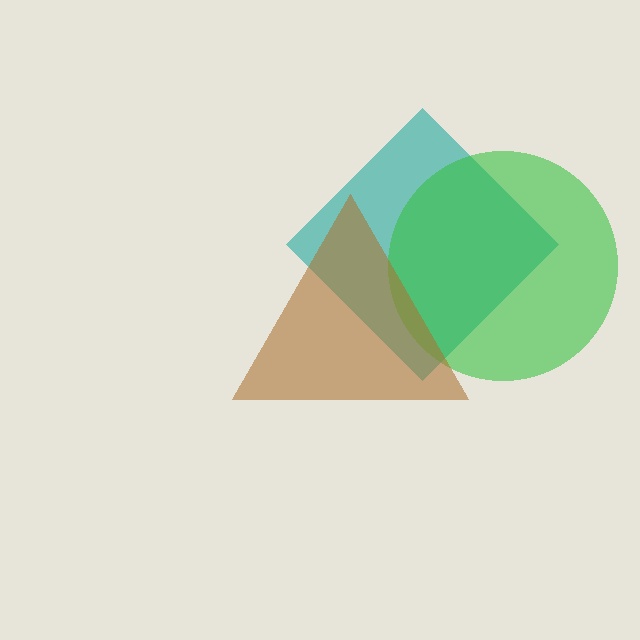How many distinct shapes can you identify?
There are 3 distinct shapes: a teal diamond, a green circle, a brown triangle.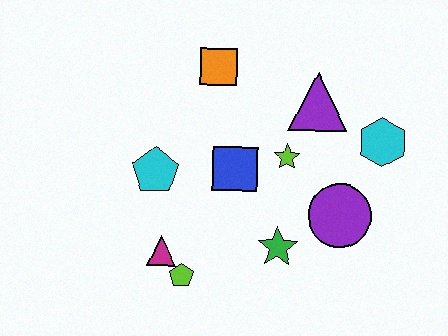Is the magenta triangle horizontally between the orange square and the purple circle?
No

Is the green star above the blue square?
No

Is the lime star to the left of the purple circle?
Yes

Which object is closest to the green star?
The purple circle is closest to the green star.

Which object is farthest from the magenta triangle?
The cyan hexagon is farthest from the magenta triangle.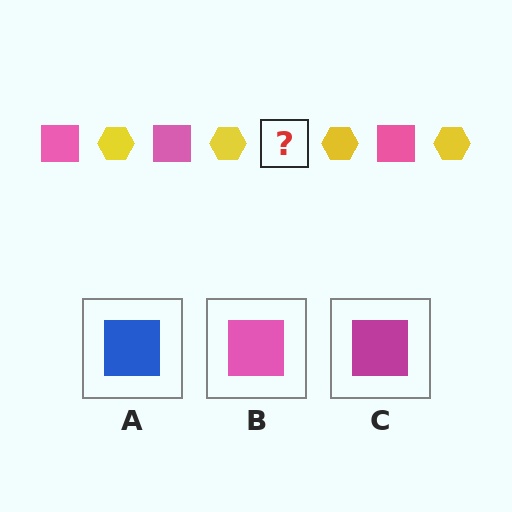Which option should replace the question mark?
Option B.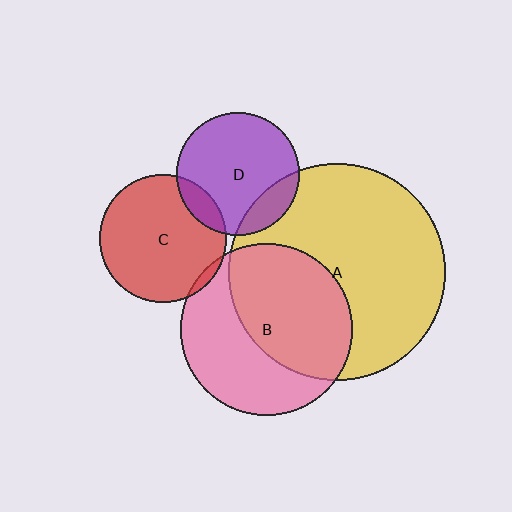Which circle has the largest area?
Circle A (yellow).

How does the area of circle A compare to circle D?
Approximately 3.1 times.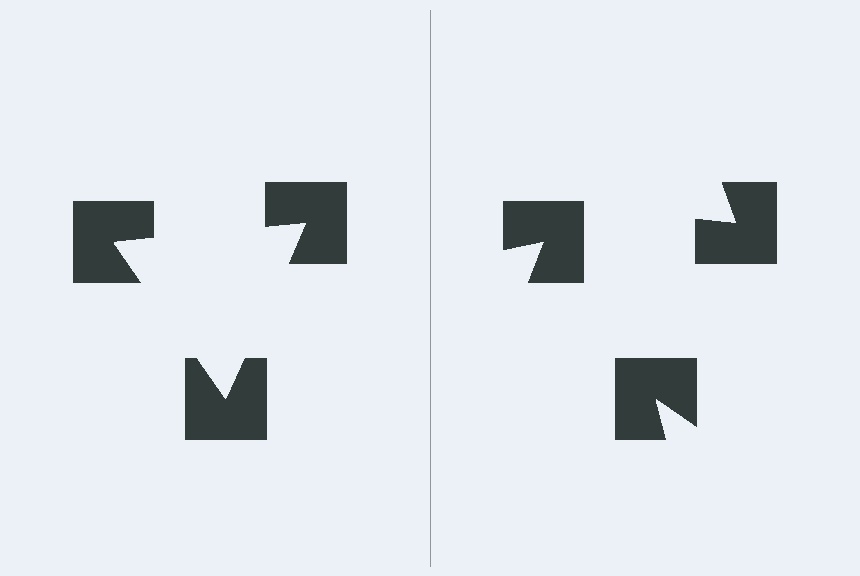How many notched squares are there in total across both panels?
6 — 3 on each side.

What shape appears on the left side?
An illusory triangle.